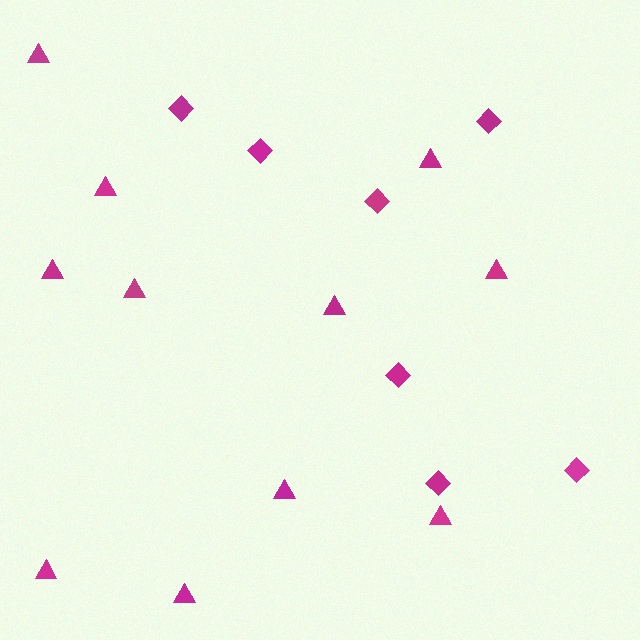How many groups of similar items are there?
There are 2 groups: one group of triangles (11) and one group of diamonds (7).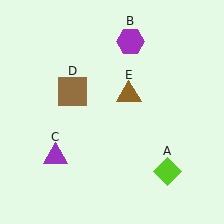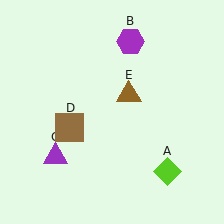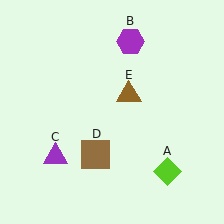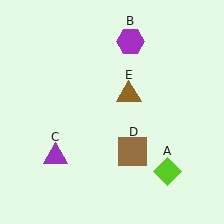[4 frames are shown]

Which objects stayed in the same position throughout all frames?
Lime diamond (object A) and purple hexagon (object B) and purple triangle (object C) and brown triangle (object E) remained stationary.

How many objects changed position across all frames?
1 object changed position: brown square (object D).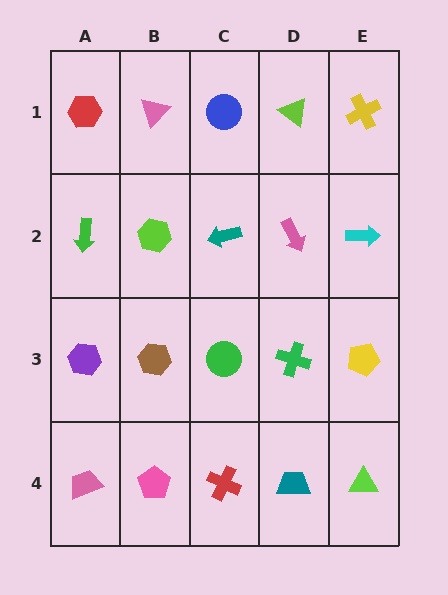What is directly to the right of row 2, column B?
A teal arrow.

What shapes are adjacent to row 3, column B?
A lime hexagon (row 2, column B), a pink pentagon (row 4, column B), a purple hexagon (row 3, column A), a green circle (row 3, column C).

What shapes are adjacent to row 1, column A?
A green arrow (row 2, column A), a pink triangle (row 1, column B).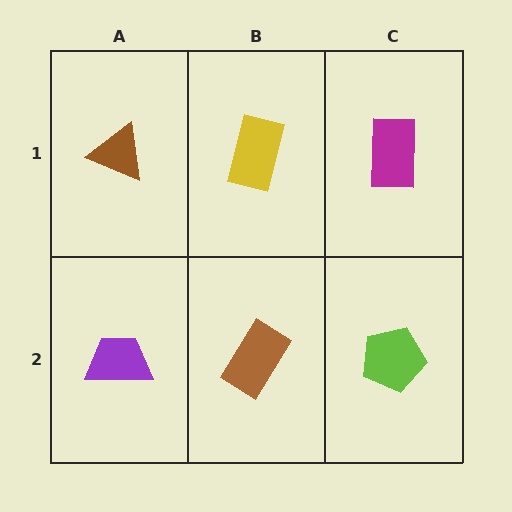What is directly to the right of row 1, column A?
A yellow rectangle.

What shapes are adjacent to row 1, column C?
A lime pentagon (row 2, column C), a yellow rectangle (row 1, column B).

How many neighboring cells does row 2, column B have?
3.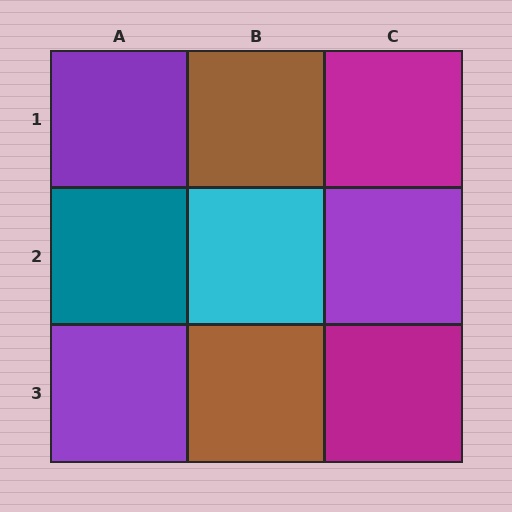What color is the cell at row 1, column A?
Purple.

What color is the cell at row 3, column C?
Magenta.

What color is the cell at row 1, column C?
Magenta.